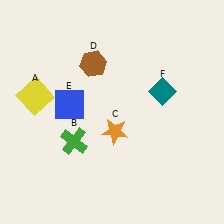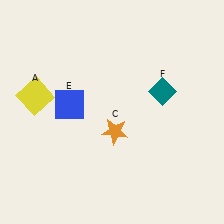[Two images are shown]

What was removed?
The green cross (B), the brown hexagon (D) were removed in Image 2.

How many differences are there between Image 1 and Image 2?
There are 2 differences between the two images.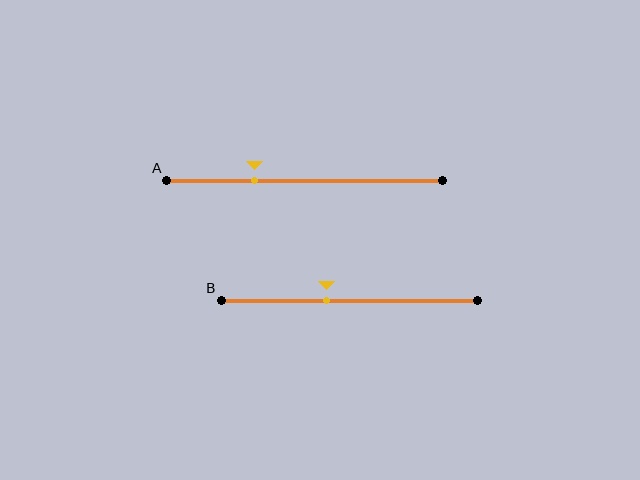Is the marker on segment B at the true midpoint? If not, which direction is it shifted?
No, the marker on segment B is shifted to the left by about 9% of the segment length.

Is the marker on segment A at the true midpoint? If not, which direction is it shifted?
No, the marker on segment A is shifted to the left by about 18% of the segment length.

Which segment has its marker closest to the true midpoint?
Segment B has its marker closest to the true midpoint.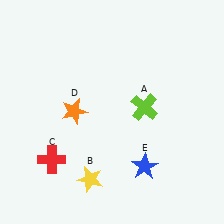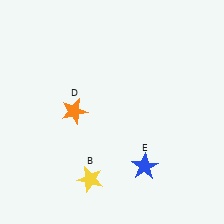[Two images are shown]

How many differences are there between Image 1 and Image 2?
There are 2 differences between the two images.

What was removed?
The red cross (C), the lime cross (A) were removed in Image 2.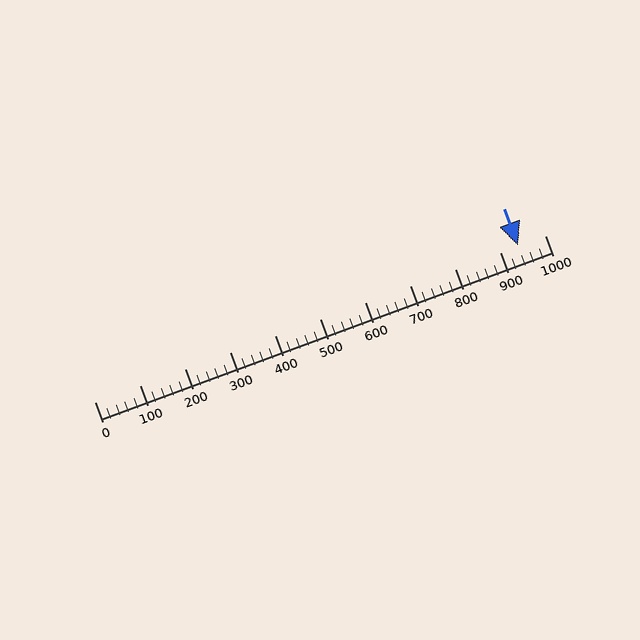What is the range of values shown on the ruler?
The ruler shows values from 0 to 1000.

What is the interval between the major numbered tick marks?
The major tick marks are spaced 100 units apart.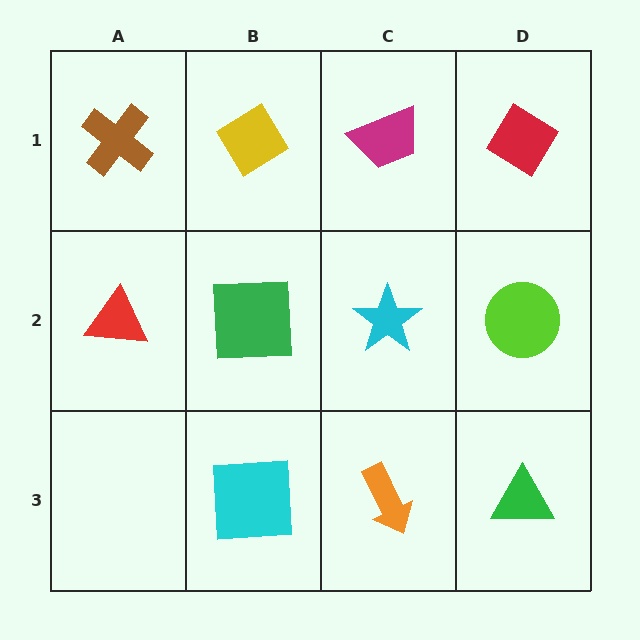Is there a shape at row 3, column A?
No, that cell is empty.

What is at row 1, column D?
A red diamond.